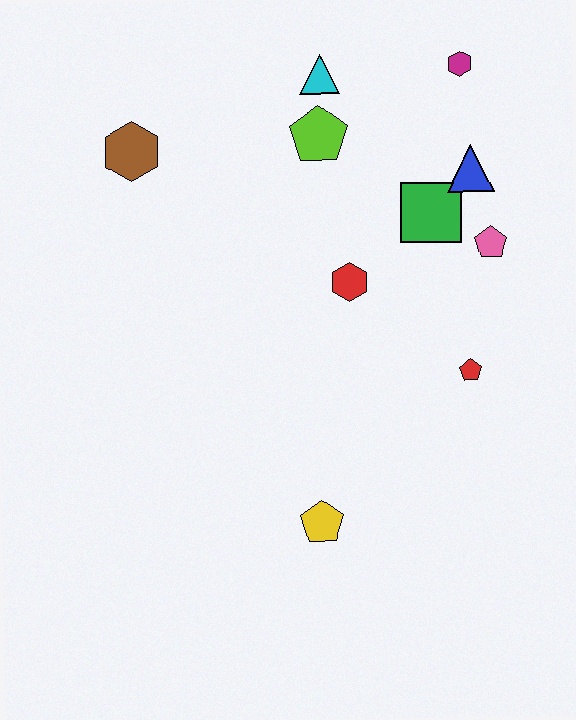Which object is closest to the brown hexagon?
The lime pentagon is closest to the brown hexagon.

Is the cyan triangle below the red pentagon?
No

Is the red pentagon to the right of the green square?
Yes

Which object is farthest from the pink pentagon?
The brown hexagon is farthest from the pink pentagon.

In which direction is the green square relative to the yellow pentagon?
The green square is above the yellow pentagon.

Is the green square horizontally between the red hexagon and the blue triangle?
Yes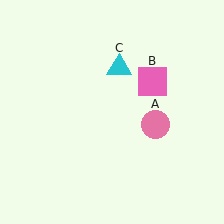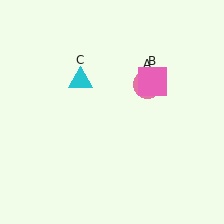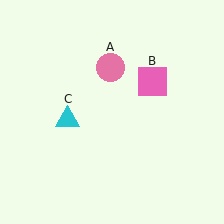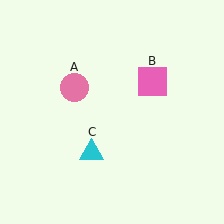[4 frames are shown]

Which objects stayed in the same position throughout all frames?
Pink square (object B) remained stationary.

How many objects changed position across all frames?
2 objects changed position: pink circle (object A), cyan triangle (object C).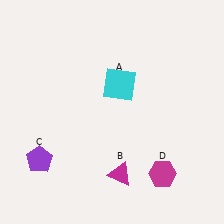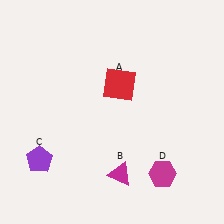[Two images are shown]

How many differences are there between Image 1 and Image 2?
There is 1 difference between the two images.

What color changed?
The square (A) changed from cyan in Image 1 to red in Image 2.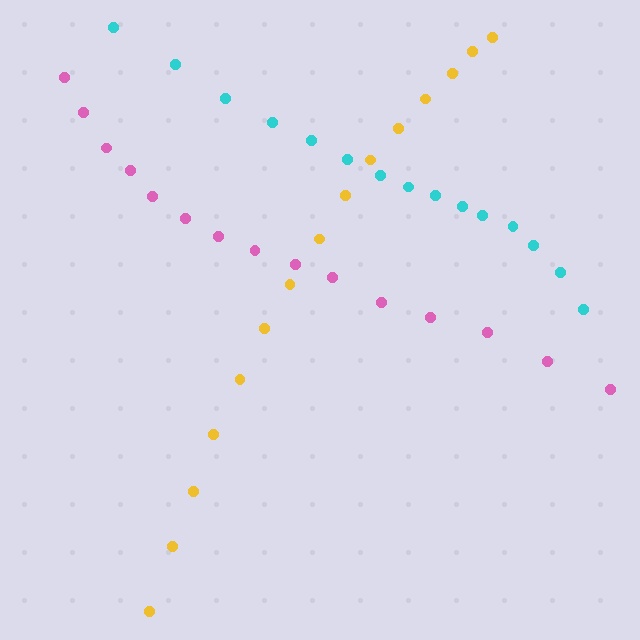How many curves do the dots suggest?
There are 3 distinct paths.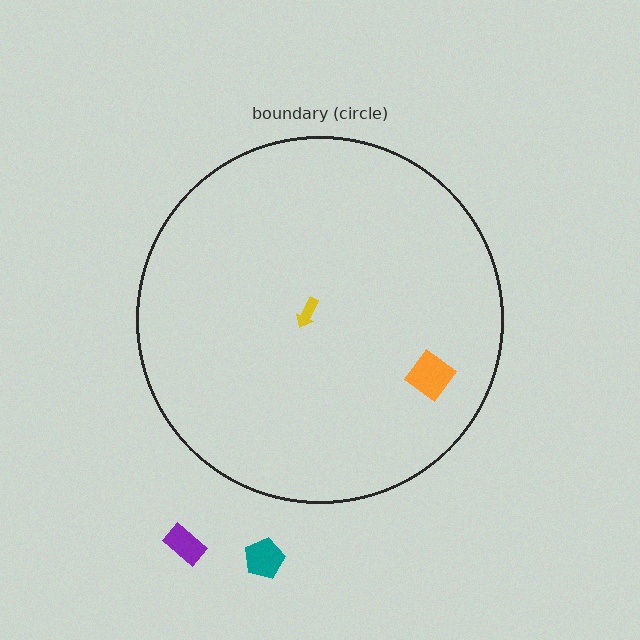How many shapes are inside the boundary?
2 inside, 2 outside.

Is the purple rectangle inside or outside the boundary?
Outside.